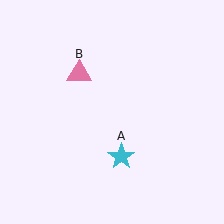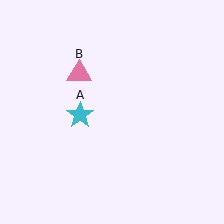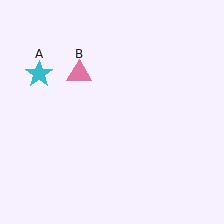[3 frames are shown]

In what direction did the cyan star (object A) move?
The cyan star (object A) moved up and to the left.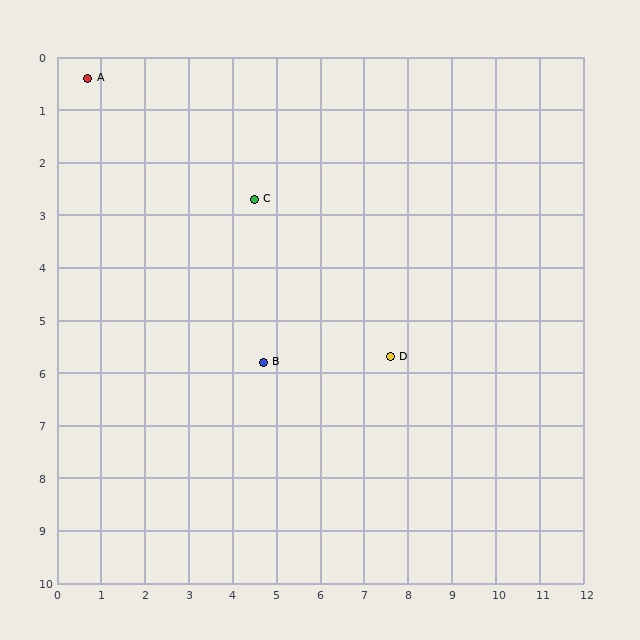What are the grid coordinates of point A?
Point A is at approximately (0.7, 0.4).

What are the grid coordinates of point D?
Point D is at approximately (7.6, 5.7).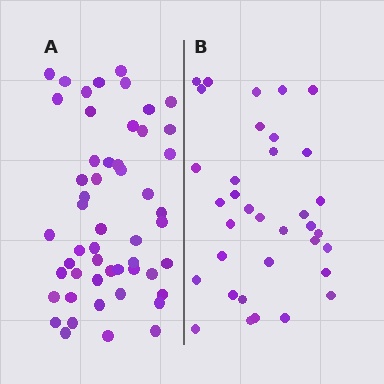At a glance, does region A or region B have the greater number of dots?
Region A (the left region) has more dots.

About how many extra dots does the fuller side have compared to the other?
Region A has approximately 15 more dots than region B.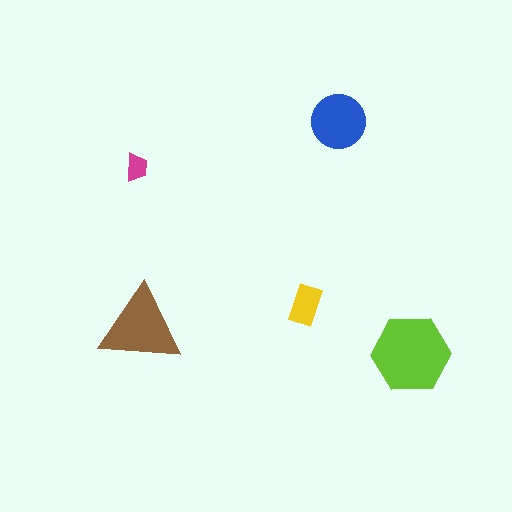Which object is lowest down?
The lime hexagon is bottommost.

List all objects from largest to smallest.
The lime hexagon, the brown triangle, the blue circle, the yellow rectangle, the magenta trapezoid.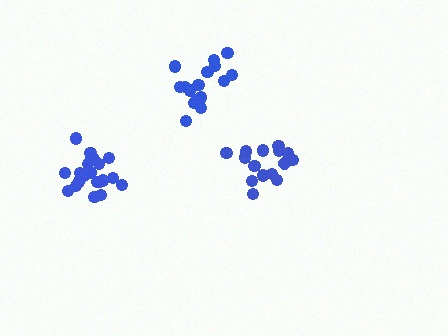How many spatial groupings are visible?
There are 3 spatial groupings.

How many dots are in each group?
Group 1: 16 dots, Group 2: 16 dots, Group 3: 21 dots (53 total).